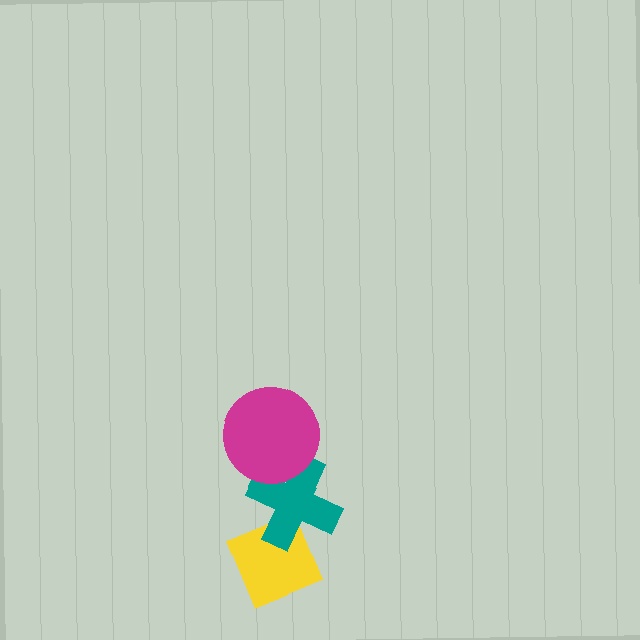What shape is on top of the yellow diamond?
The teal cross is on top of the yellow diamond.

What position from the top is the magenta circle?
The magenta circle is 1st from the top.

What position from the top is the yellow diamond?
The yellow diamond is 3rd from the top.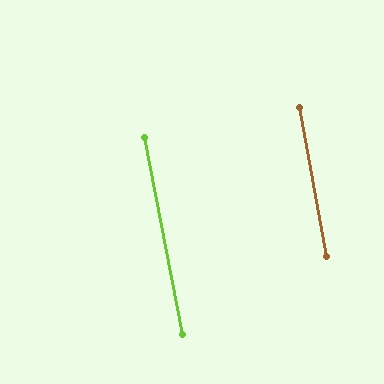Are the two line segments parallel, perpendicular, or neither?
Parallel — their directions differ by only 0.4°.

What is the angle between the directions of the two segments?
Approximately 0 degrees.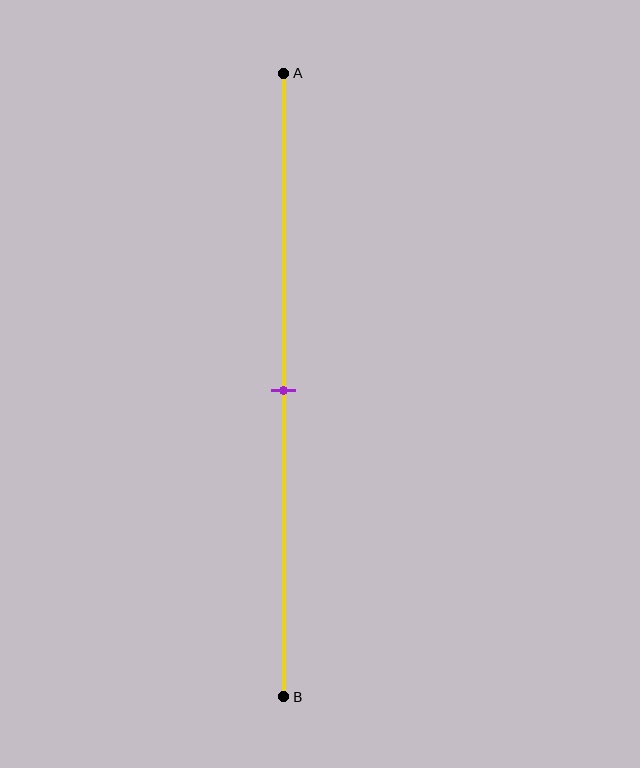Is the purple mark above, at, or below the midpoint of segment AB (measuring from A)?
The purple mark is approximately at the midpoint of segment AB.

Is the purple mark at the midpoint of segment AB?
Yes, the mark is approximately at the midpoint.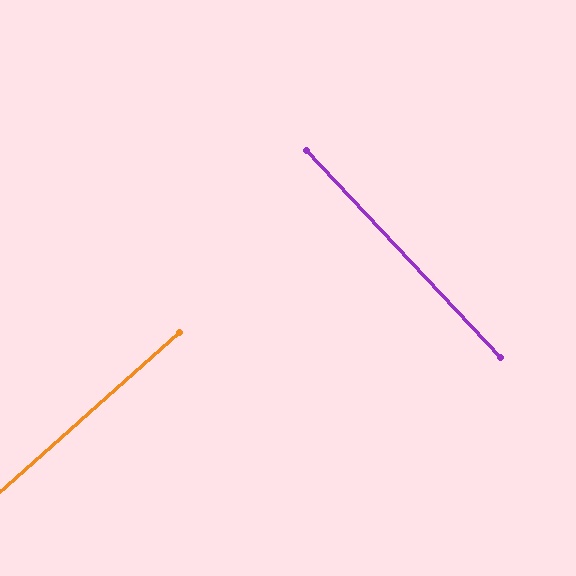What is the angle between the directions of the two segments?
Approximately 88 degrees.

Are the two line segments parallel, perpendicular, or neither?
Perpendicular — they meet at approximately 88°.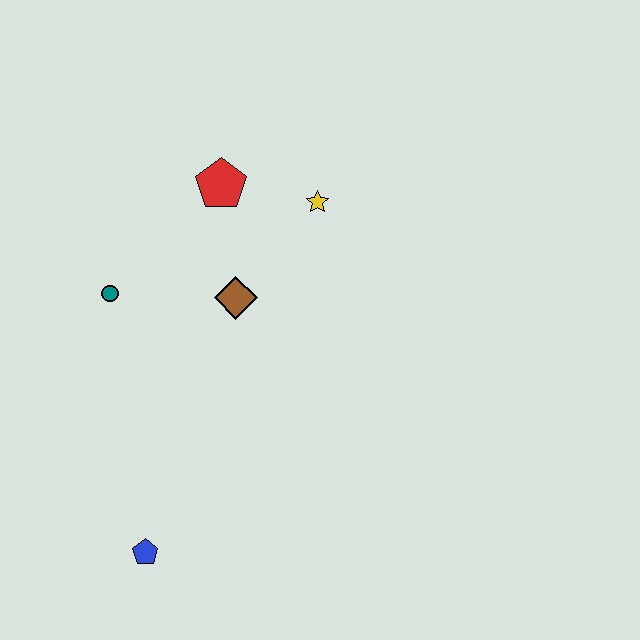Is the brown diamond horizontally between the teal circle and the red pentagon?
No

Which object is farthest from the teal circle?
The blue pentagon is farthest from the teal circle.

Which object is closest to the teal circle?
The brown diamond is closest to the teal circle.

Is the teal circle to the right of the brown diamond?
No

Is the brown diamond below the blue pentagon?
No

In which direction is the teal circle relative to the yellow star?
The teal circle is to the left of the yellow star.